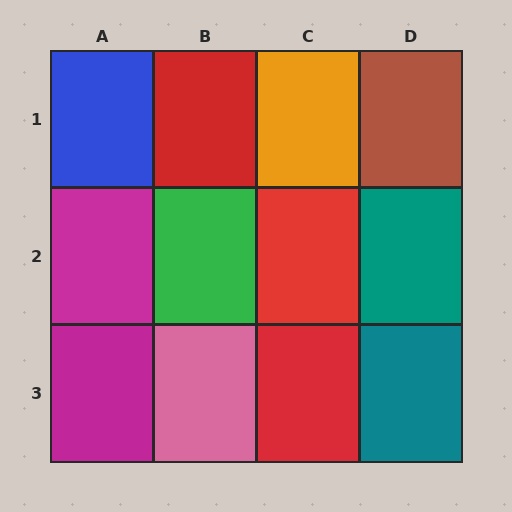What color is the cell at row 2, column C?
Red.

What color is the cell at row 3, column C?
Red.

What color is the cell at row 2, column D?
Teal.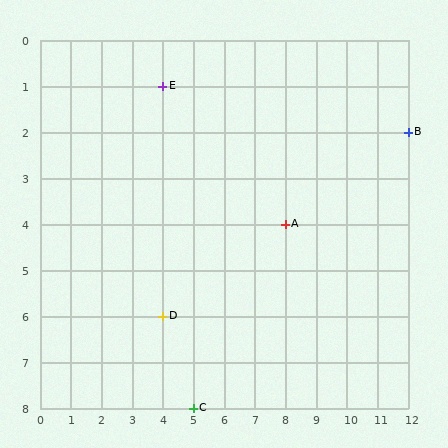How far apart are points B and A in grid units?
Points B and A are 4 columns and 2 rows apart (about 4.5 grid units diagonally).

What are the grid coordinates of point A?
Point A is at grid coordinates (8, 4).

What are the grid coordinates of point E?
Point E is at grid coordinates (4, 1).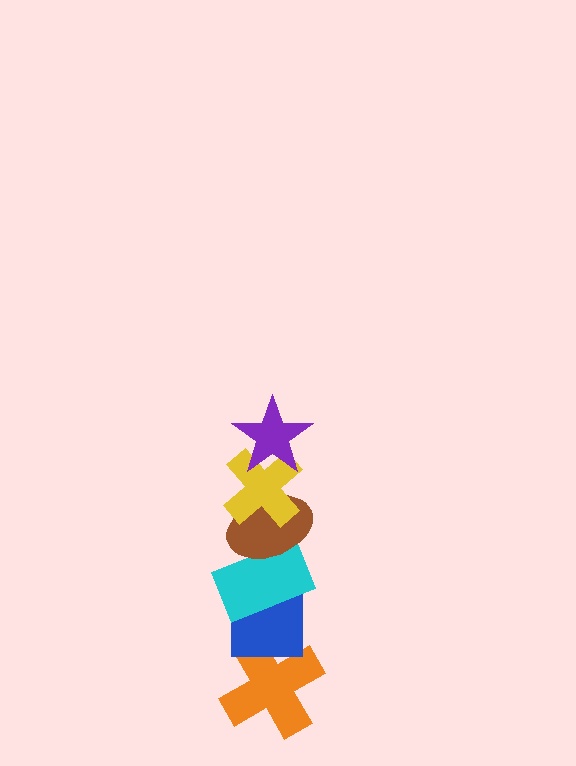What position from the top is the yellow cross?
The yellow cross is 2nd from the top.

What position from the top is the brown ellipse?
The brown ellipse is 3rd from the top.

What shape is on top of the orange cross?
The blue square is on top of the orange cross.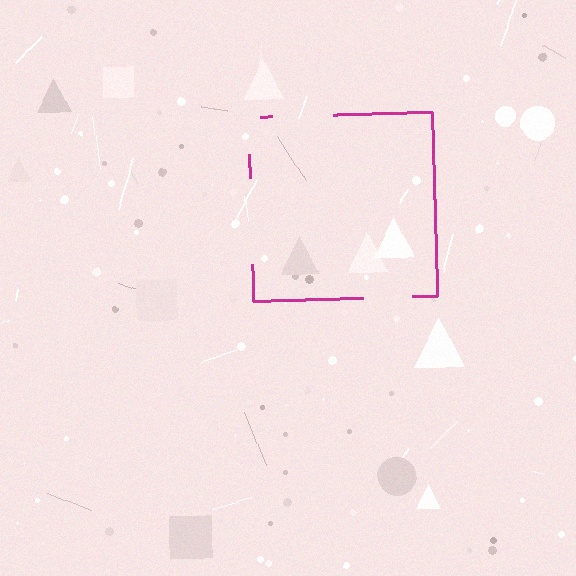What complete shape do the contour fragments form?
The contour fragments form a square.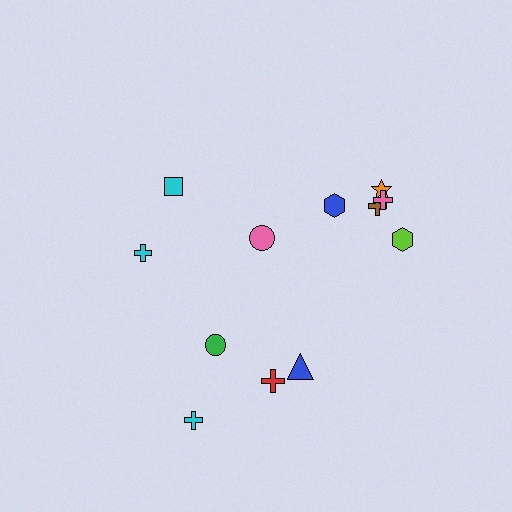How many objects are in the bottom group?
There are 4 objects.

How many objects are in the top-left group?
There are 3 objects.